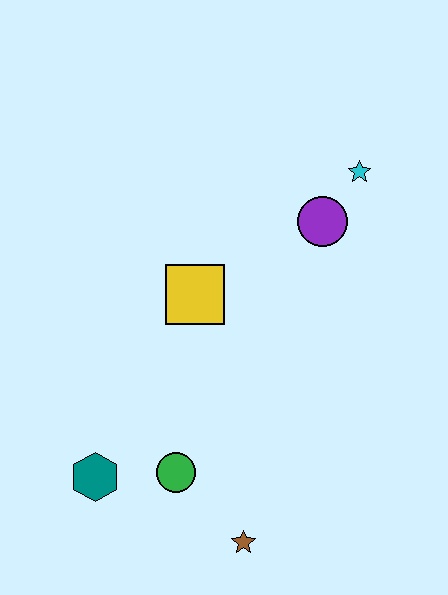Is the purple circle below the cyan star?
Yes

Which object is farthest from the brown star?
The cyan star is farthest from the brown star.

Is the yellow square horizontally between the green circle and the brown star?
Yes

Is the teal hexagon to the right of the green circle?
No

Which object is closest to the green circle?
The teal hexagon is closest to the green circle.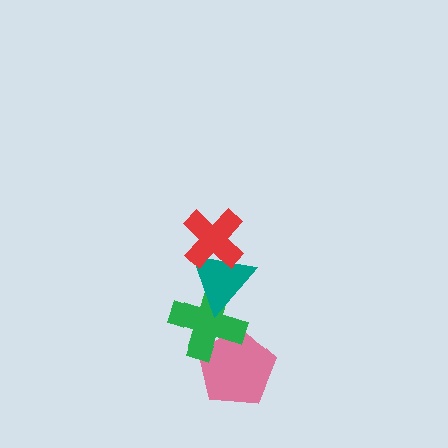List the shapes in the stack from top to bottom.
From top to bottom: the red cross, the teal triangle, the green cross, the pink pentagon.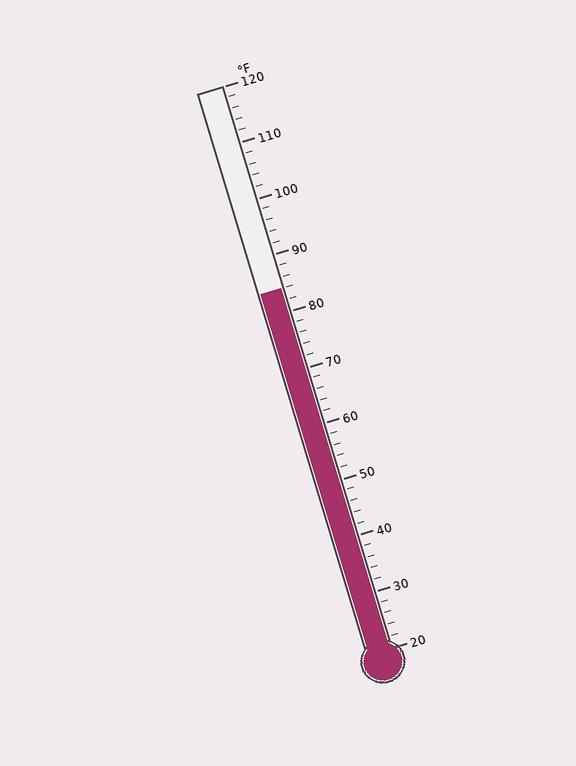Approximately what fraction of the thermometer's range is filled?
The thermometer is filled to approximately 65% of its range.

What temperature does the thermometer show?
The thermometer shows approximately 84°F.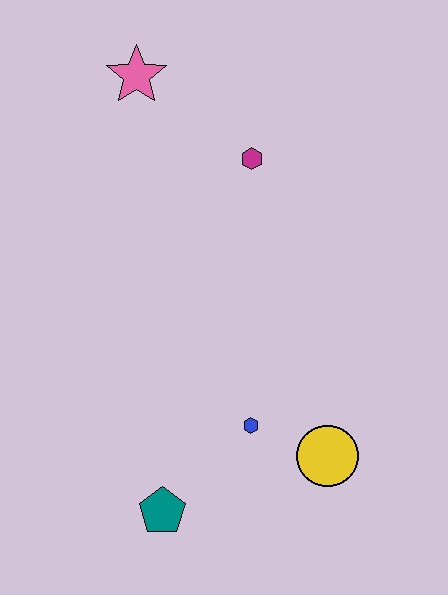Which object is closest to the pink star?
The magenta hexagon is closest to the pink star.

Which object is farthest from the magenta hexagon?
The teal pentagon is farthest from the magenta hexagon.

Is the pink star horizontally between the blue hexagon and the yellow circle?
No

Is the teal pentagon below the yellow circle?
Yes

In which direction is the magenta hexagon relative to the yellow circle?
The magenta hexagon is above the yellow circle.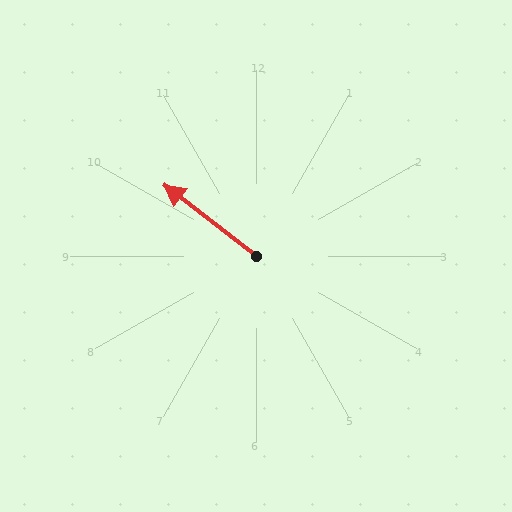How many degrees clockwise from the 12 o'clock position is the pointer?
Approximately 308 degrees.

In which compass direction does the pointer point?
Northwest.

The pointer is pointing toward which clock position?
Roughly 10 o'clock.